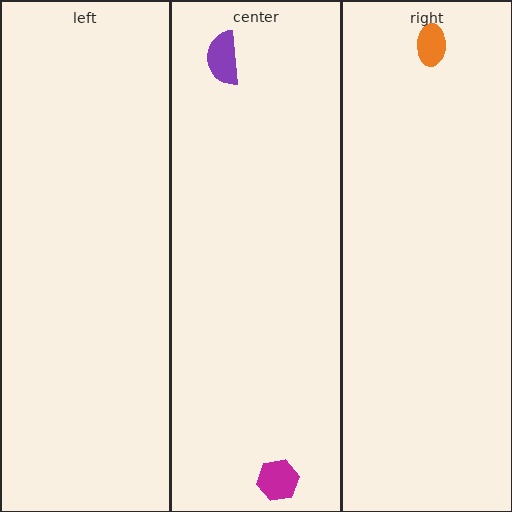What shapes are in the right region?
The orange ellipse.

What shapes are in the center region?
The purple semicircle, the magenta hexagon.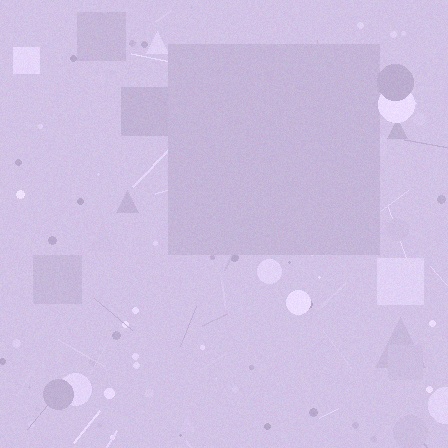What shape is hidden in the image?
A square is hidden in the image.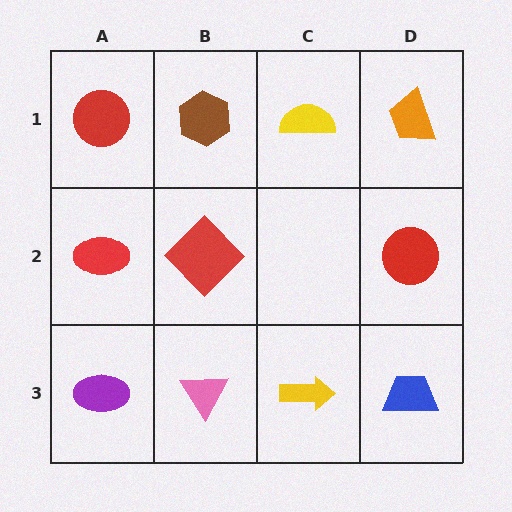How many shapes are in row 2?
3 shapes.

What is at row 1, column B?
A brown hexagon.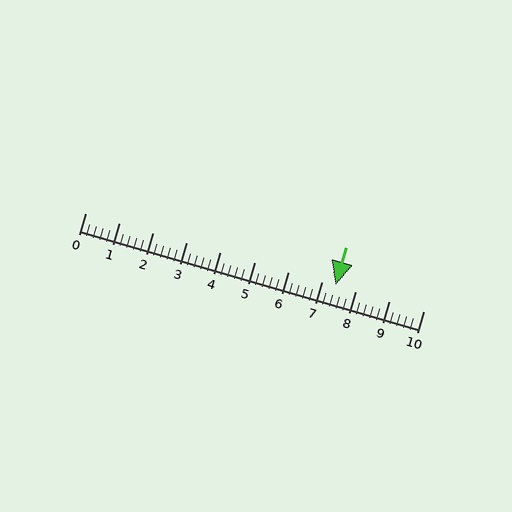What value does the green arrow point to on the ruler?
The green arrow points to approximately 7.4.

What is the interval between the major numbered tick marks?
The major tick marks are spaced 1 units apart.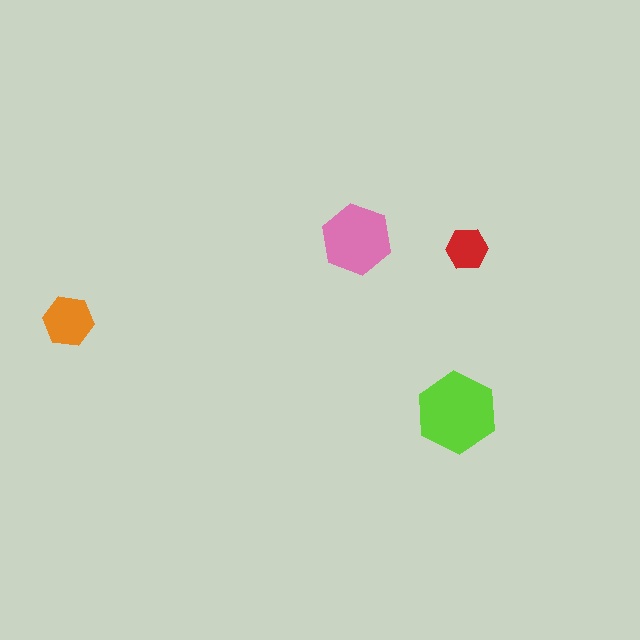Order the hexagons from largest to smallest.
the lime one, the pink one, the orange one, the red one.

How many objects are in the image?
There are 4 objects in the image.